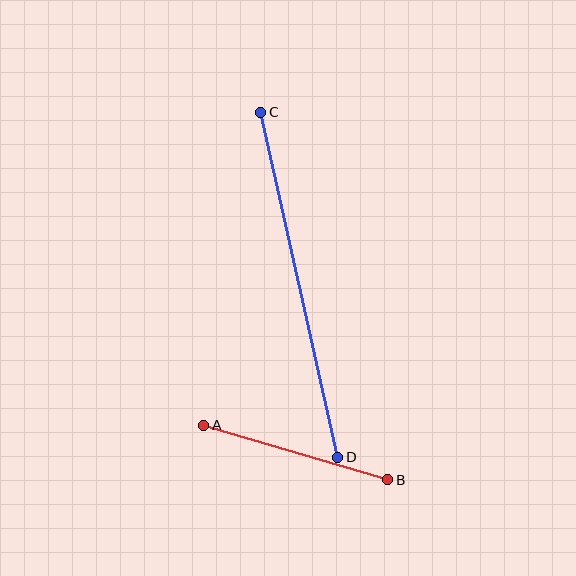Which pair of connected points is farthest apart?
Points C and D are farthest apart.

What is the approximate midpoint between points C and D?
The midpoint is at approximately (299, 285) pixels.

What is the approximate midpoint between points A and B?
The midpoint is at approximately (296, 452) pixels.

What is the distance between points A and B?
The distance is approximately 192 pixels.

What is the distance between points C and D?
The distance is approximately 353 pixels.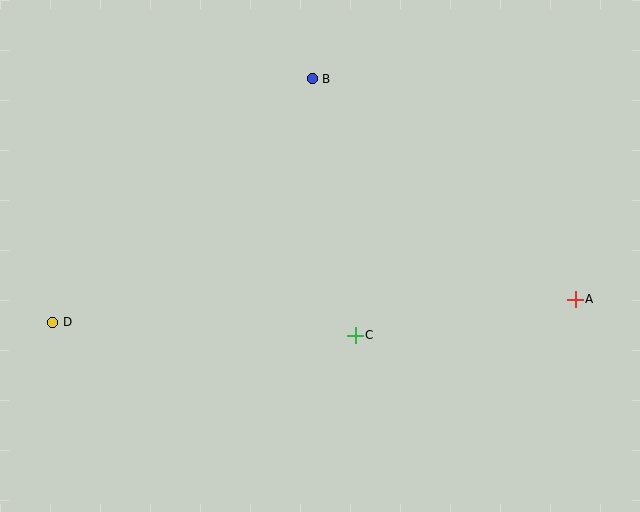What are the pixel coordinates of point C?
Point C is at (355, 335).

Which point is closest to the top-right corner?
Point A is closest to the top-right corner.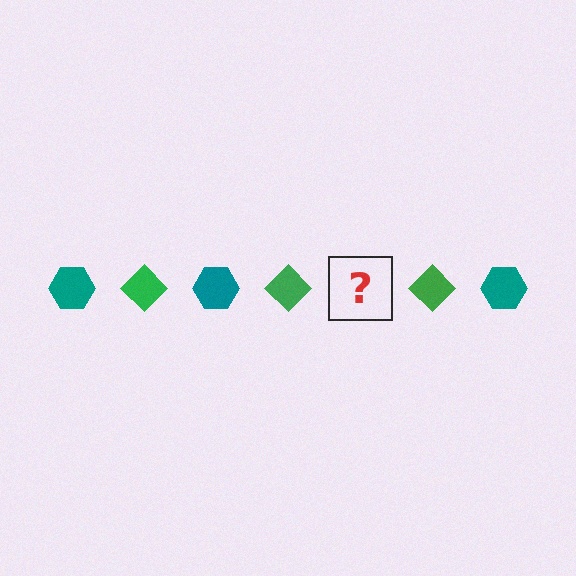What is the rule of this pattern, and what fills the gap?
The rule is that the pattern alternates between teal hexagon and green diamond. The gap should be filled with a teal hexagon.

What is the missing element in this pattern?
The missing element is a teal hexagon.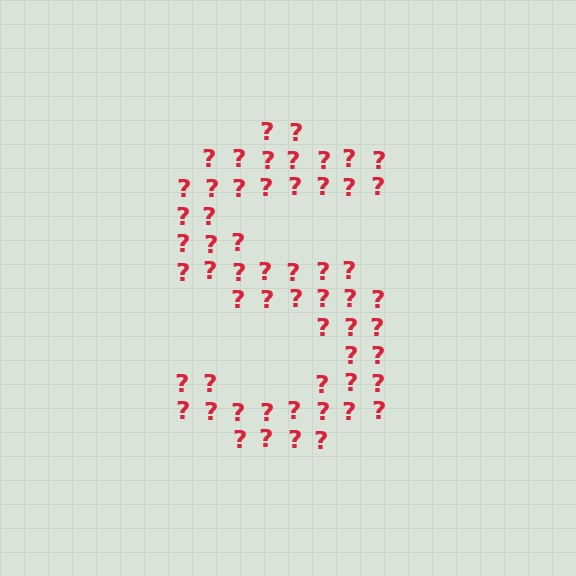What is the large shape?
The large shape is the letter S.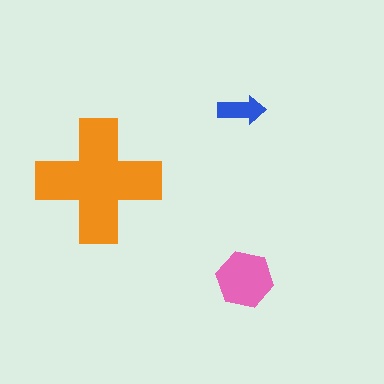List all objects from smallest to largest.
The blue arrow, the pink hexagon, the orange cross.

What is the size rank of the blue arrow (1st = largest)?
3rd.